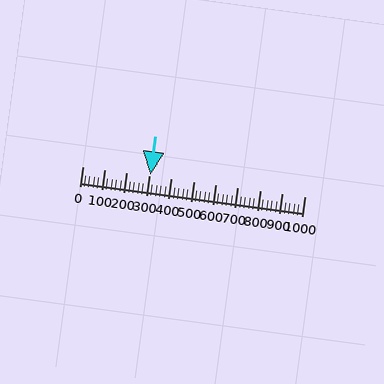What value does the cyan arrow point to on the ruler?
The cyan arrow points to approximately 305.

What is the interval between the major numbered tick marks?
The major tick marks are spaced 100 units apart.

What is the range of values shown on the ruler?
The ruler shows values from 0 to 1000.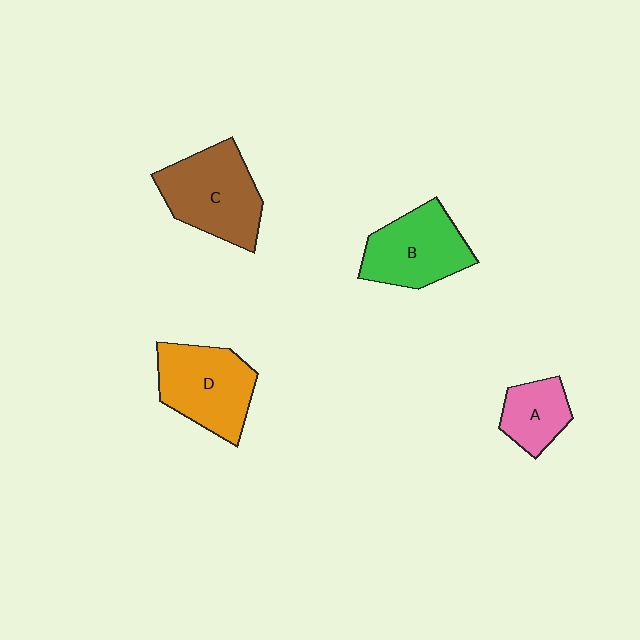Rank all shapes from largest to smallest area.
From largest to smallest: C (brown), D (orange), B (green), A (pink).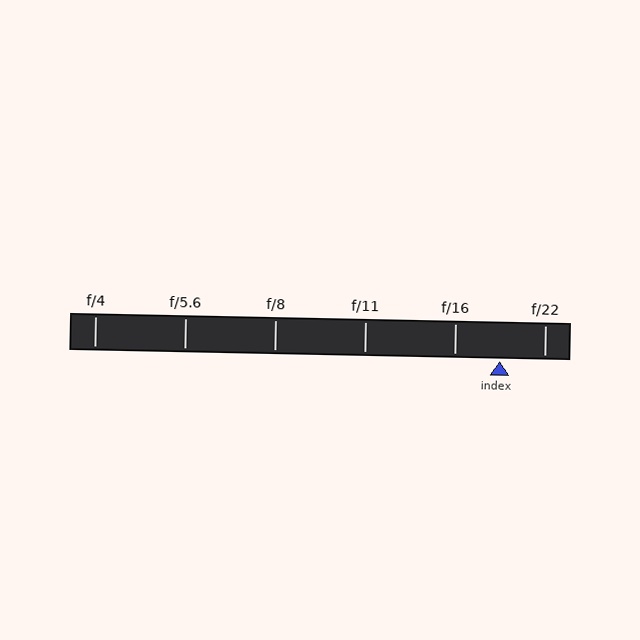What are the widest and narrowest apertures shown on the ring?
The widest aperture shown is f/4 and the narrowest is f/22.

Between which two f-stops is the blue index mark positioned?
The index mark is between f/16 and f/22.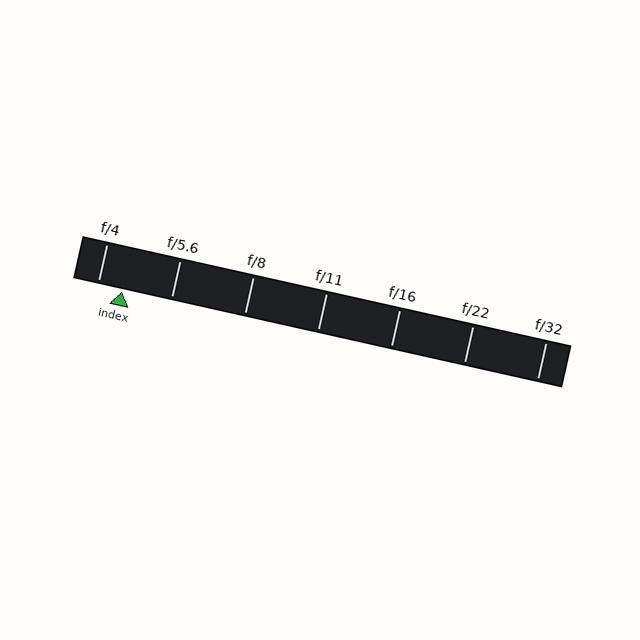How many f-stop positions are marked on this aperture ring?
There are 7 f-stop positions marked.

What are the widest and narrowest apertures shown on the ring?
The widest aperture shown is f/4 and the narrowest is f/32.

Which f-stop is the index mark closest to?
The index mark is closest to f/4.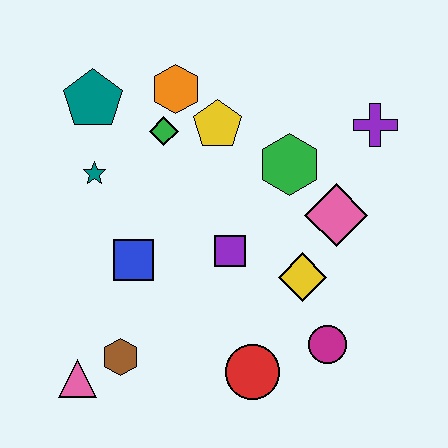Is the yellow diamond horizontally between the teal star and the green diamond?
No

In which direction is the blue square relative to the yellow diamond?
The blue square is to the left of the yellow diamond.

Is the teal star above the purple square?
Yes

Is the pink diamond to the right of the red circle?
Yes